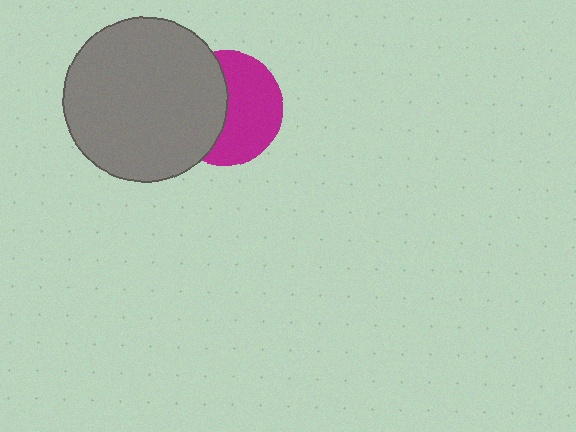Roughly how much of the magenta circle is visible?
About half of it is visible (roughly 55%).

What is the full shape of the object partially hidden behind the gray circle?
The partially hidden object is a magenta circle.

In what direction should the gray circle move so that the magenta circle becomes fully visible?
The gray circle should move left. That is the shortest direction to clear the overlap and leave the magenta circle fully visible.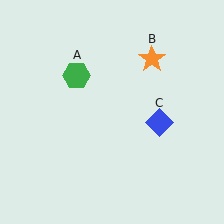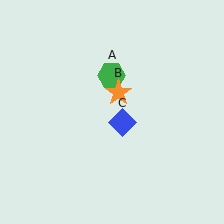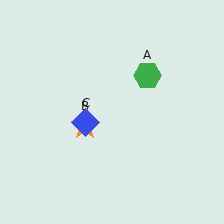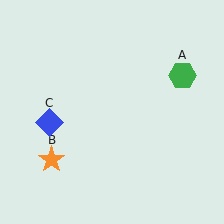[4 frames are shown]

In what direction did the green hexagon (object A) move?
The green hexagon (object A) moved right.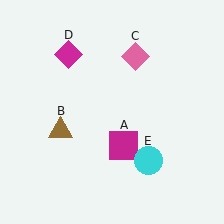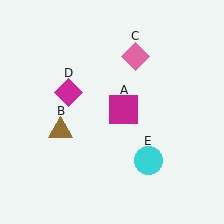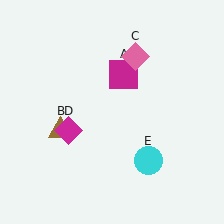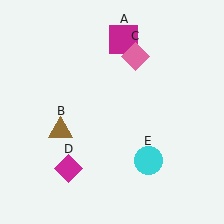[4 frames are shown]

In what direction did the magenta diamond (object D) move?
The magenta diamond (object D) moved down.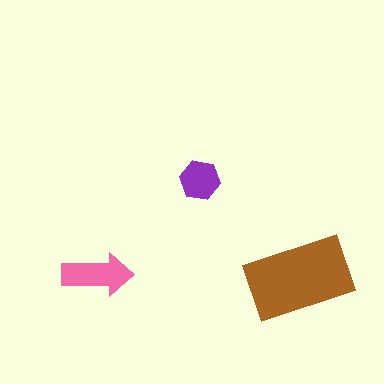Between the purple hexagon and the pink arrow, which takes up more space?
The pink arrow.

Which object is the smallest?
The purple hexagon.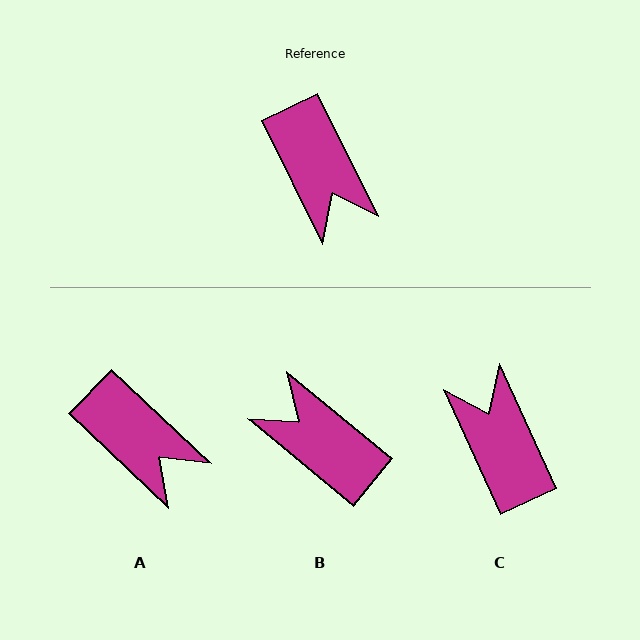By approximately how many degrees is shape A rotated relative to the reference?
Approximately 20 degrees counter-clockwise.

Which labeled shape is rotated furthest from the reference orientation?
C, about 178 degrees away.